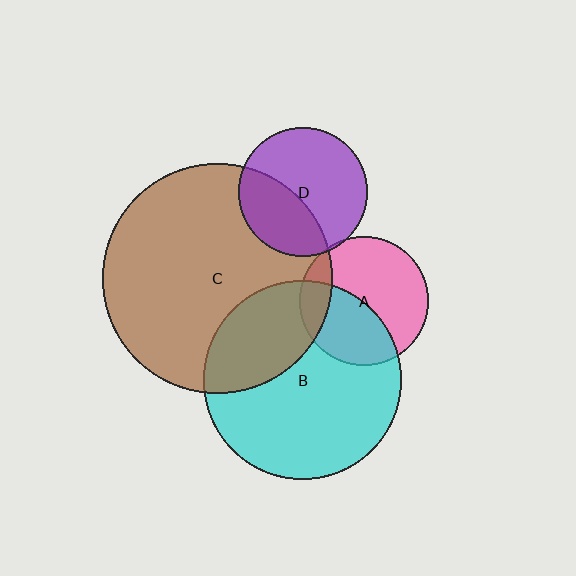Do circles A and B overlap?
Yes.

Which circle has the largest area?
Circle C (brown).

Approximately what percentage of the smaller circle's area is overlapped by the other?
Approximately 40%.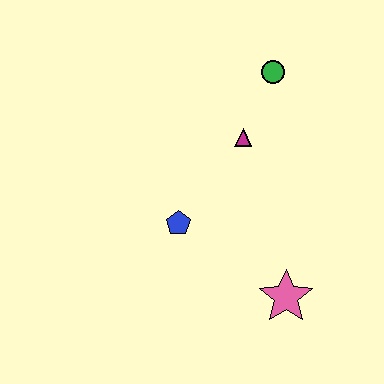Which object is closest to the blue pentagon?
The magenta triangle is closest to the blue pentagon.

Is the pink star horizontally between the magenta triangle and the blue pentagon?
No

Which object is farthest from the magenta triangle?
The pink star is farthest from the magenta triangle.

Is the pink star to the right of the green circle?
Yes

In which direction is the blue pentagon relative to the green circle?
The blue pentagon is below the green circle.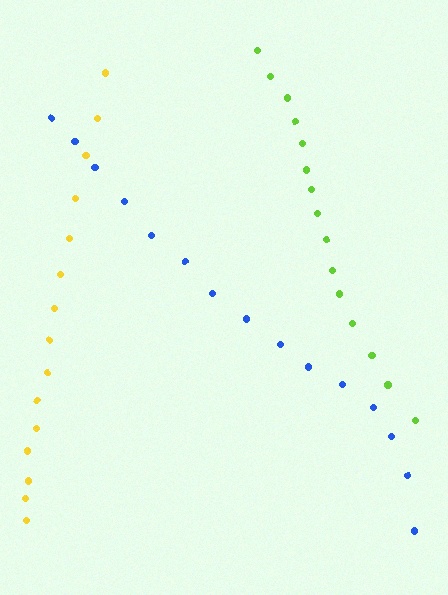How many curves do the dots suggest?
There are 3 distinct paths.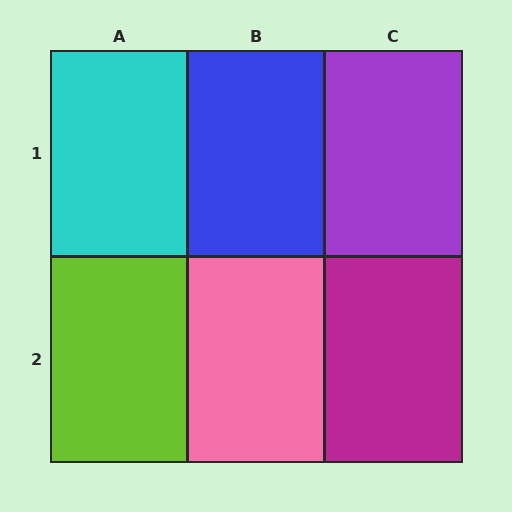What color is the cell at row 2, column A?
Lime.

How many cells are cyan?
1 cell is cyan.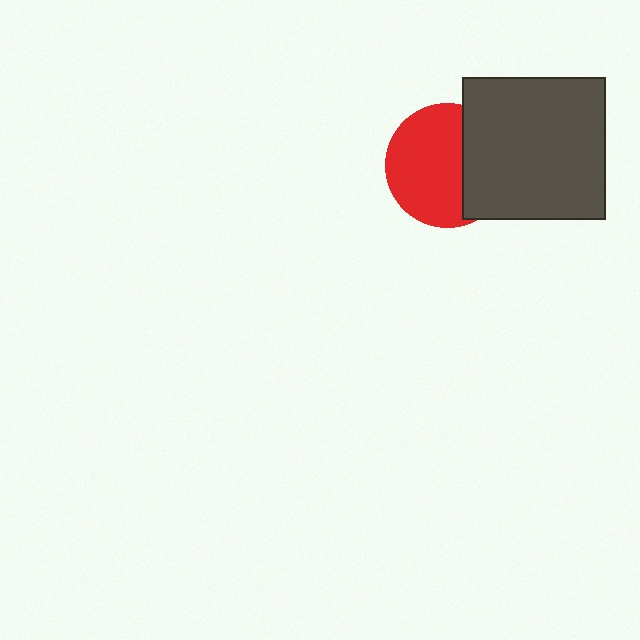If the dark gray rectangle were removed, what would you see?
You would see the complete red circle.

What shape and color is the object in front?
The object in front is a dark gray rectangle.